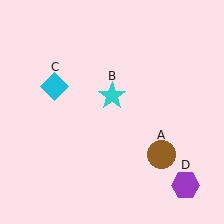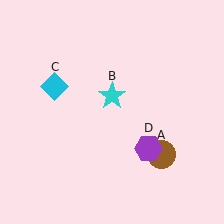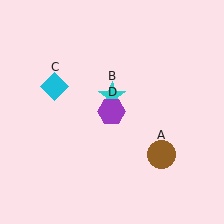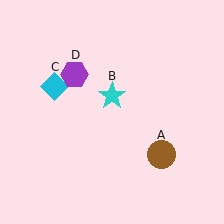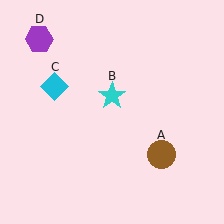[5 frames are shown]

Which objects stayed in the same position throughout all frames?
Brown circle (object A) and cyan star (object B) and cyan diamond (object C) remained stationary.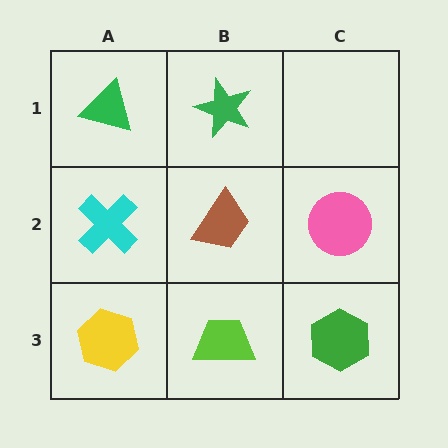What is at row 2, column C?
A pink circle.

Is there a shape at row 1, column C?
No, that cell is empty.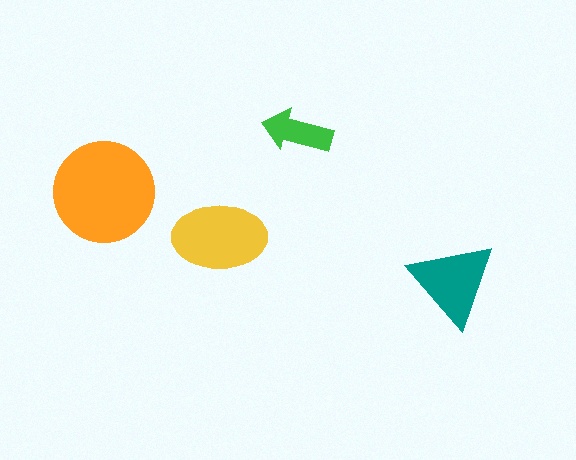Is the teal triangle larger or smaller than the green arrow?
Larger.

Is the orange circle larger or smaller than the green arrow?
Larger.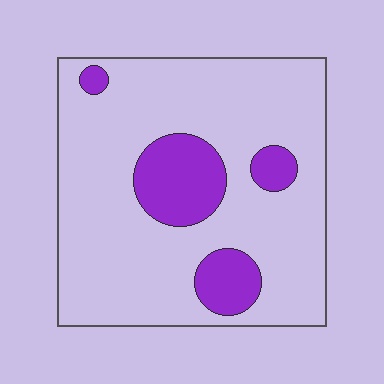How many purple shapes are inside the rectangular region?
4.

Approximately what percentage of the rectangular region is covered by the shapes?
Approximately 20%.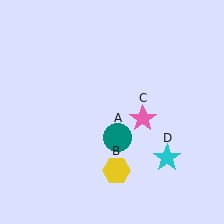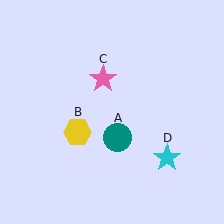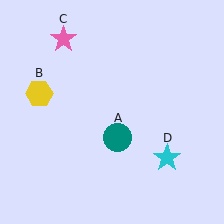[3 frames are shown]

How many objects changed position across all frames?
2 objects changed position: yellow hexagon (object B), pink star (object C).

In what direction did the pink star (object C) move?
The pink star (object C) moved up and to the left.